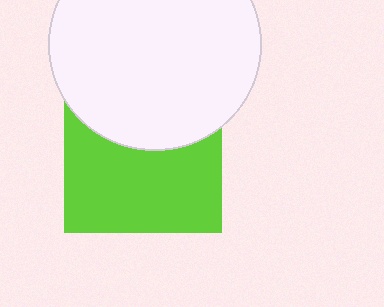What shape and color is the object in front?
The object in front is a white circle.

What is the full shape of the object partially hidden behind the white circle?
The partially hidden object is a lime square.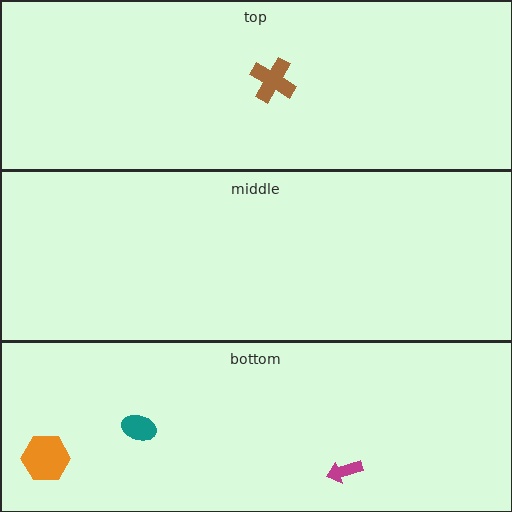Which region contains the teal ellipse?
The bottom region.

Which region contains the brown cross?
The top region.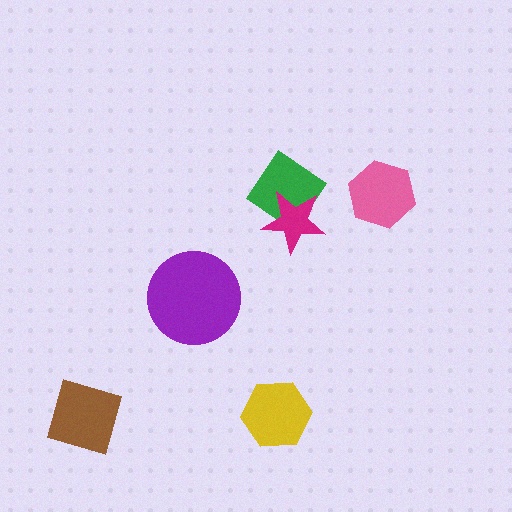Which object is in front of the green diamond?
The magenta star is in front of the green diamond.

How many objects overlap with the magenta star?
1 object overlaps with the magenta star.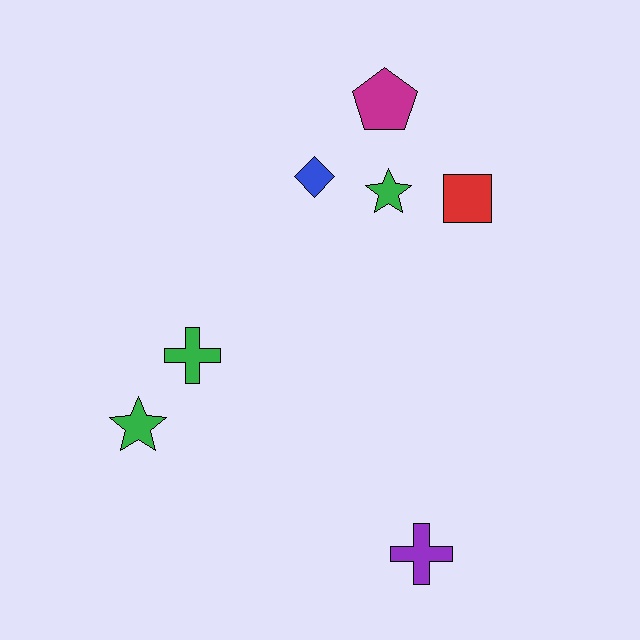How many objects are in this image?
There are 7 objects.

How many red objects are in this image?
There is 1 red object.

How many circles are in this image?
There are no circles.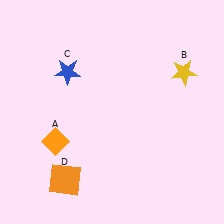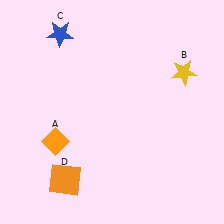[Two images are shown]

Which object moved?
The blue star (C) moved up.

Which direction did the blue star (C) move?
The blue star (C) moved up.